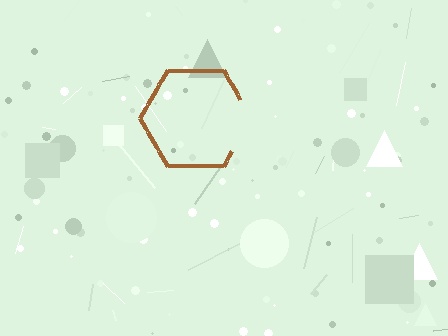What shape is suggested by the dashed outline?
The dashed outline suggests a hexagon.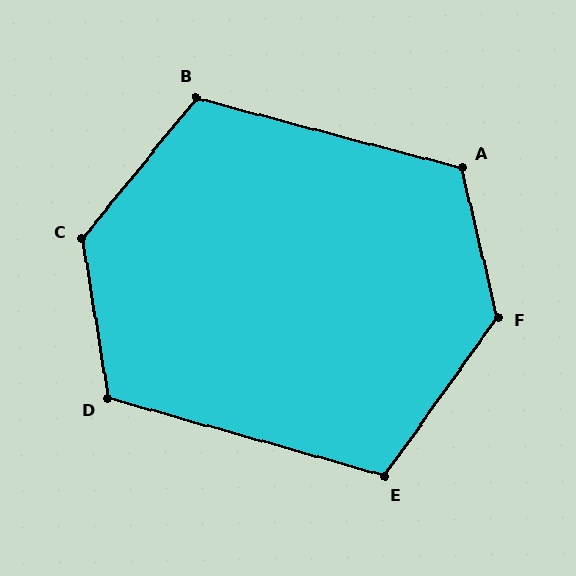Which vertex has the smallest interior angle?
E, at approximately 110 degrees.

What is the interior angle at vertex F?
Approximately 131 degrees (obtuse).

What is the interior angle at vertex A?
Approximately 118 degrees (obtuse).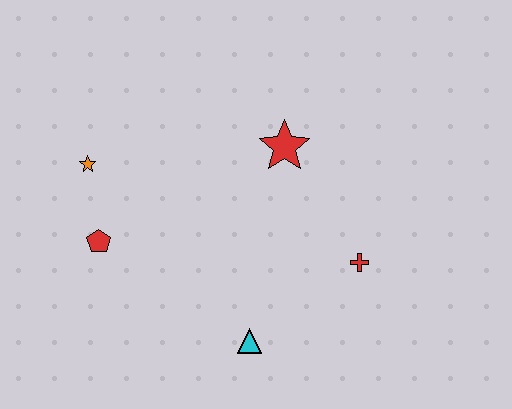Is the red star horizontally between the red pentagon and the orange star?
No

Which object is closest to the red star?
The red cross is closest to the red star.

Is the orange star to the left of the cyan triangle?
Yes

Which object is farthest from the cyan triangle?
The orange star is farthest from the cyan triangle.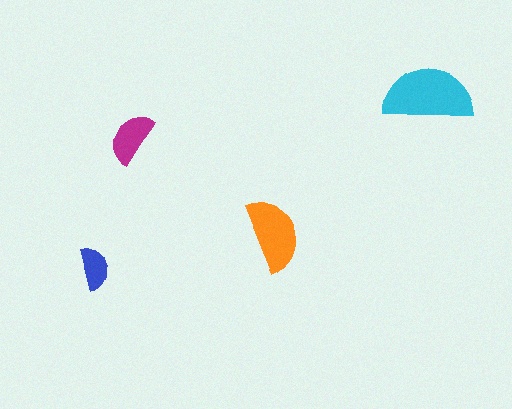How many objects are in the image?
There are 4 objects in the image.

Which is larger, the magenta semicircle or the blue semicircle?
The magenta one.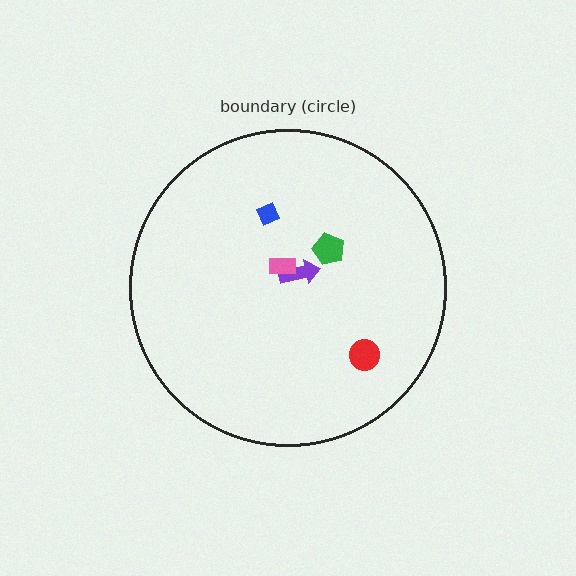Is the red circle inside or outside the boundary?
Inside.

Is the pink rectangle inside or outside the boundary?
Inside.